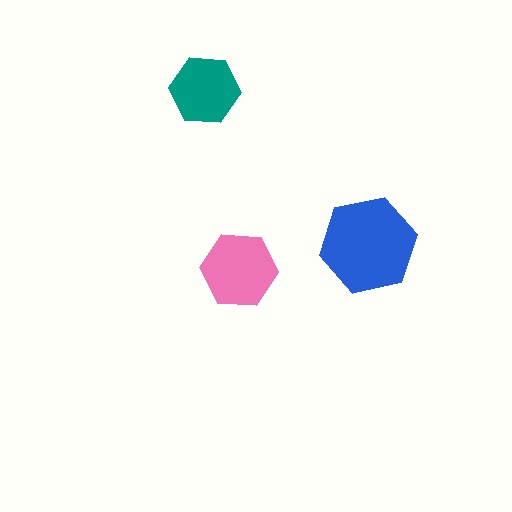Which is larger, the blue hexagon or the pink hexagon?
The blue one.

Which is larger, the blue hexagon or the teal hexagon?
The blue one.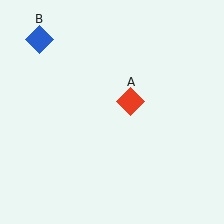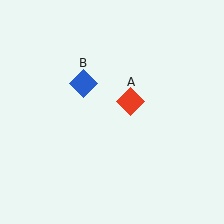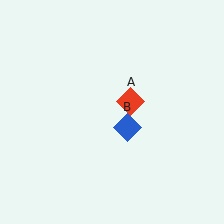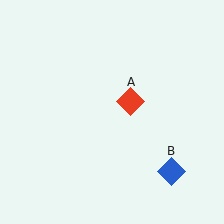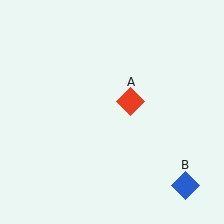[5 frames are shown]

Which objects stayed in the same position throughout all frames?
Red diamond (object A) remained stationary.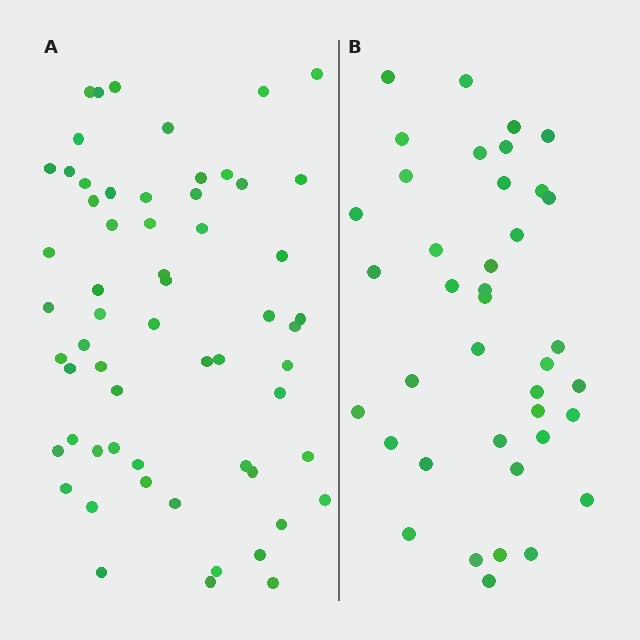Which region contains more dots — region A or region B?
Region A (the left region) has more dots.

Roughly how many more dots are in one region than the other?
Region A has approximately 20 more dots than region B.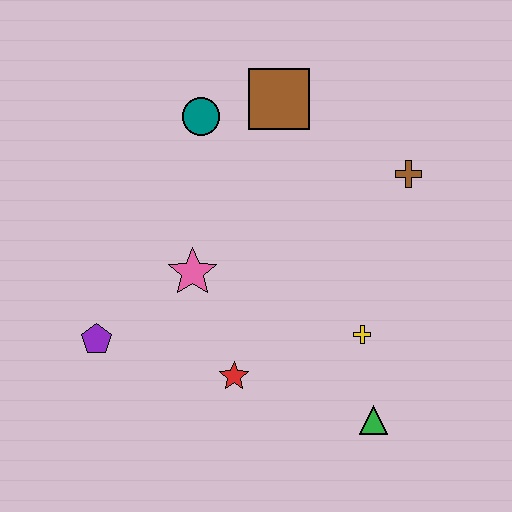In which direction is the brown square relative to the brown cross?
The brown square is to the left of the brown cross.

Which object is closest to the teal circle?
The brown square is closest to the teal circle.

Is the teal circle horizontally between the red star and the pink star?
Yes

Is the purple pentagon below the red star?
No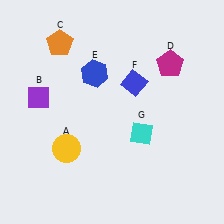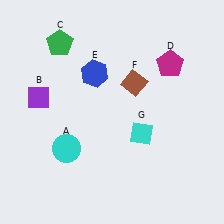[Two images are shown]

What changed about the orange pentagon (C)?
In Image 1, C is orange. In Image 2, it changed to green.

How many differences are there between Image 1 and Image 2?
There are 3 differences between the two images.